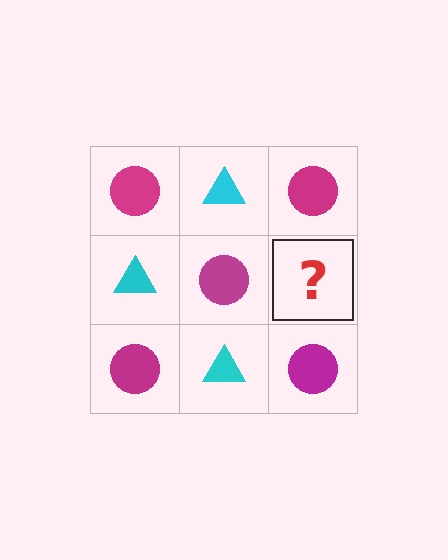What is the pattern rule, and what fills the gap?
The rule is that it alternates magenta circle and cyan triangle in a checkerboard pattern. The gap should be filled with a cyan triangle.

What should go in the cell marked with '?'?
The missing cell should contain a cyan triangle.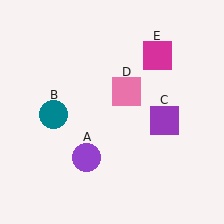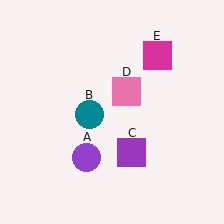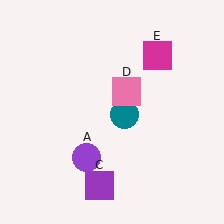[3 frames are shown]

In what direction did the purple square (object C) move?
The purple square (object C) moved down and to the left.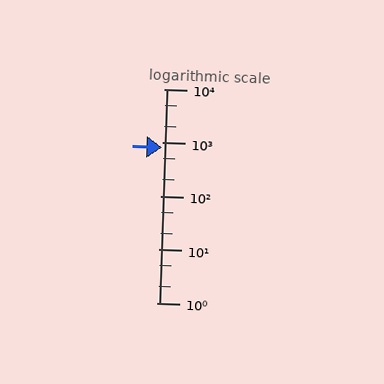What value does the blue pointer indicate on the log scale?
The pointer indicates approximately 800.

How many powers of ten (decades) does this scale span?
The scale spans 4 decades, from 1 to 10000.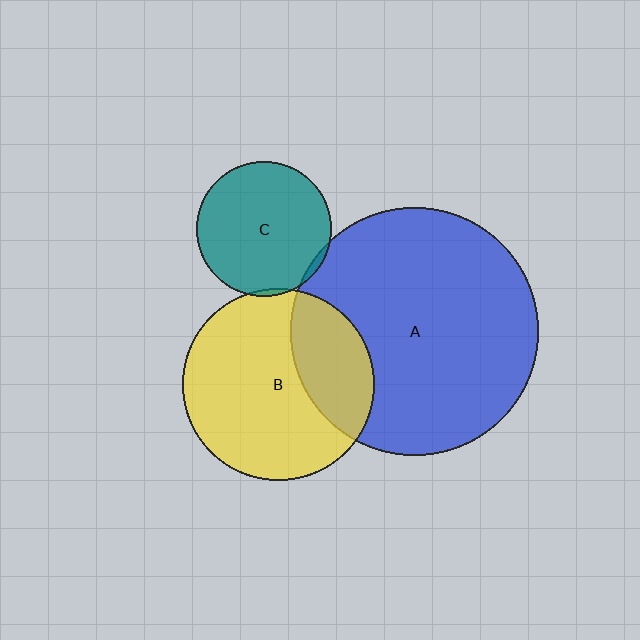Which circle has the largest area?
Circle A (blue).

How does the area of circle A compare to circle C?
Approximately 3.4 times.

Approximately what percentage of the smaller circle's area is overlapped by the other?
Approximately 30%.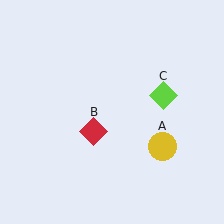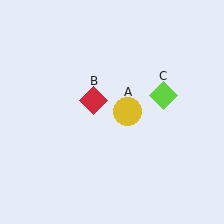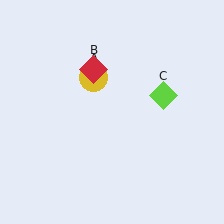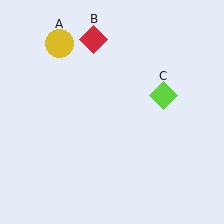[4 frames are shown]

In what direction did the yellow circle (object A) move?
The yellow circle (object A) moved up and to the left.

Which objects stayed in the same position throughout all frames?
Lime diamond (object C) remained stationary.